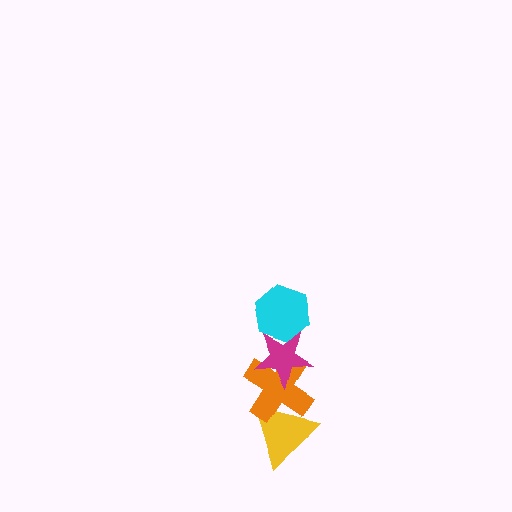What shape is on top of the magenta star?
The cyan hexagon is on top of the magenta star.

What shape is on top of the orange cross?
The magenta star is on top of the orange cross.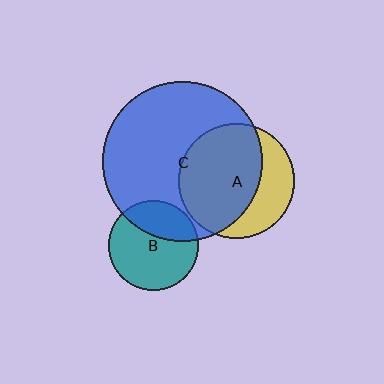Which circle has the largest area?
Circle C (blue).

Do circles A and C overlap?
Yes.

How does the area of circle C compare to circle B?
Approximately 3.2 times.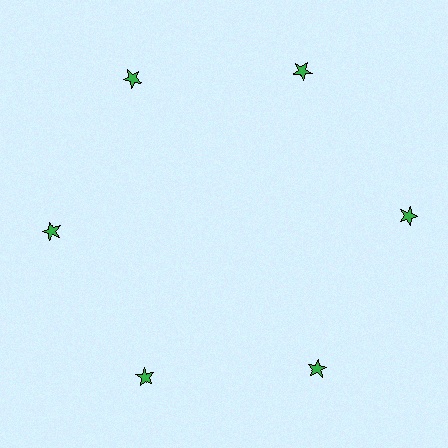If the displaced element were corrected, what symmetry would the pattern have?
It would have 6-fold rotational symmetry — the pattern would map onto itself every 60 degrees.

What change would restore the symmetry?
The symmetry would be restored by moving it inward, back onto the ring so that all 6 stars sit at equal angles and equal distance from the center.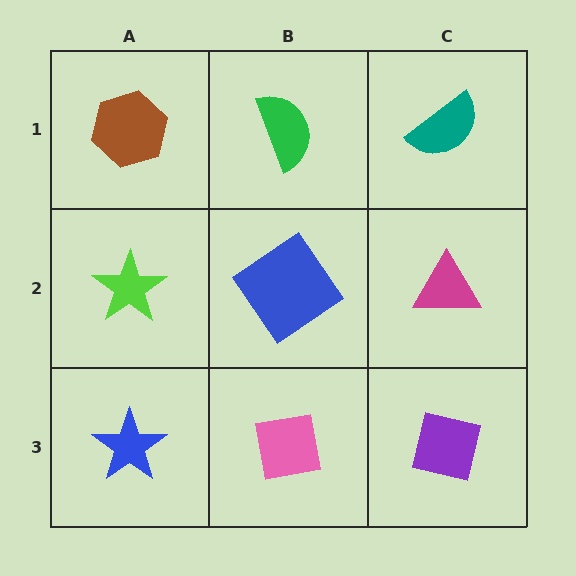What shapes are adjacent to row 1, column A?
A lime star (row 2, column A), a green semicircle (row 1, column B).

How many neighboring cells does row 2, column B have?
4.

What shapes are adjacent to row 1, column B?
A blue diamond (row 2, column B), a brown hexagon (row 1, column A), a teal semicircle (row 1, column C).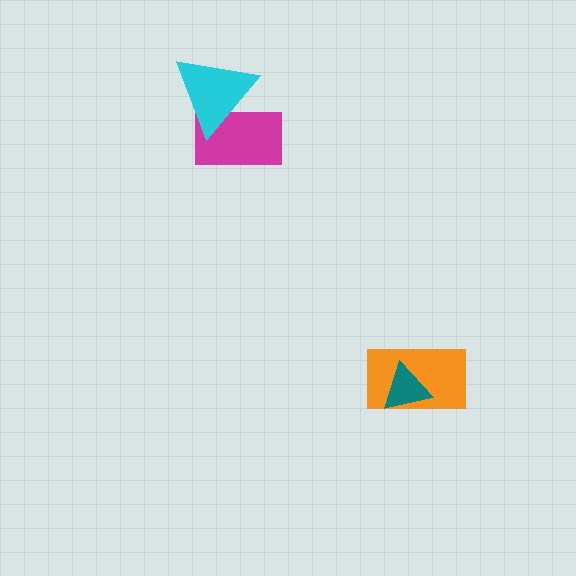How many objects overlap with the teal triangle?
1 object overlaps with the teal triangle.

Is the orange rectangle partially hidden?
Yes, it is partially covered by another shape.